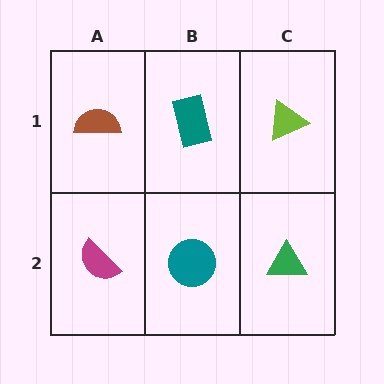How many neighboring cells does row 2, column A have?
2.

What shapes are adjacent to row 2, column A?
A brown semicircle (row 1, column A), a teal circle (row 2, column B).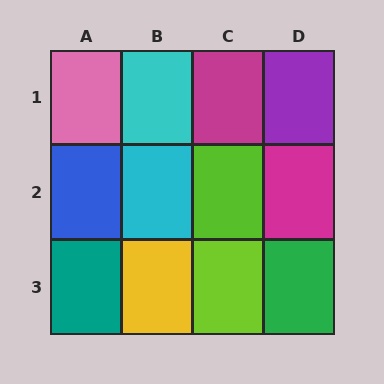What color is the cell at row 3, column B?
Yellow.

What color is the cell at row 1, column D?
Purple.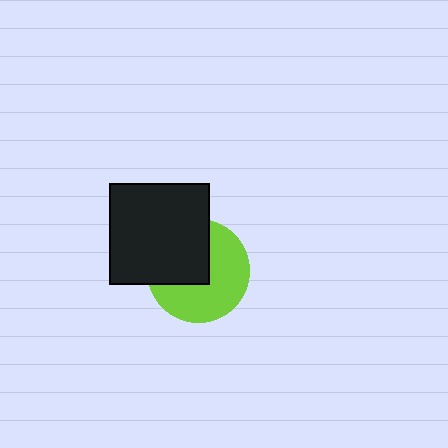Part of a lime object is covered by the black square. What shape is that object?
It is a circle.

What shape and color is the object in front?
The object in front is a black square.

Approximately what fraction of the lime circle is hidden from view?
Roughly 42% of the lime circle is hidden behind the black square.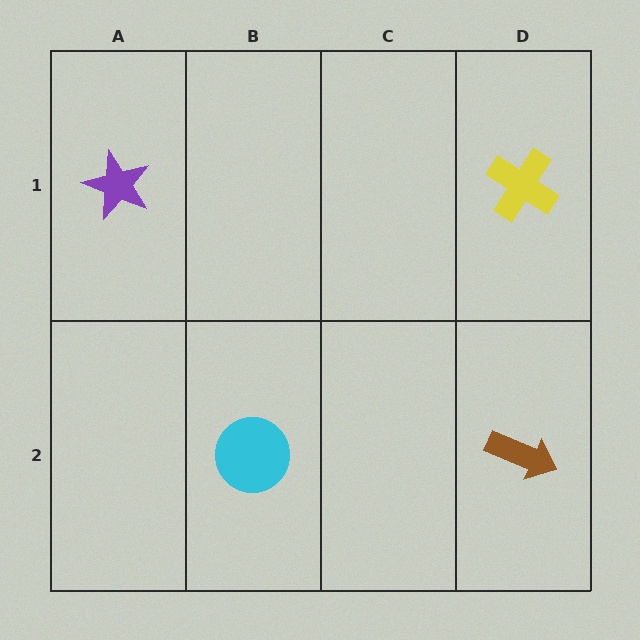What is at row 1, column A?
A purple star.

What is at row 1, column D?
A yellow cross.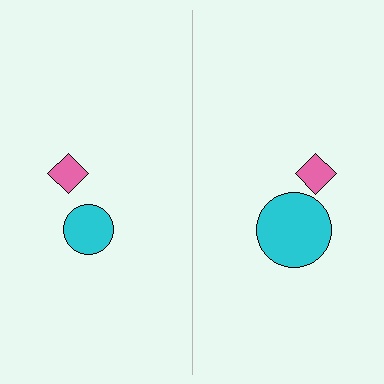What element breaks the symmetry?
The cyan circle on the right side has a different size than its mirror counterpart.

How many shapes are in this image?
There are 4 shapes in this image.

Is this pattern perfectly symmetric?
No, the pattern is not perfectly symmetric. The cyan circle on the right side has a different size than its mirror counterpart.